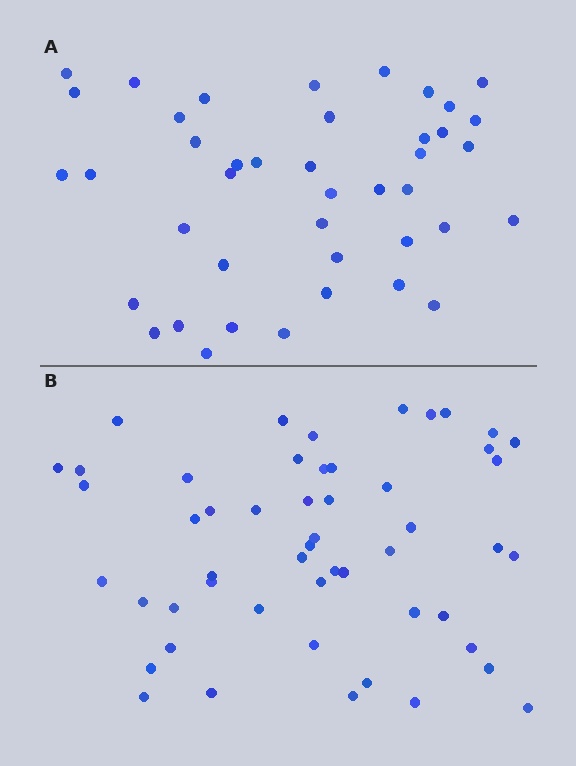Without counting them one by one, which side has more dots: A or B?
Region B (the bottom region) has more dots.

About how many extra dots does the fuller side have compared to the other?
Region B has roughly 10 or so more dots than region A.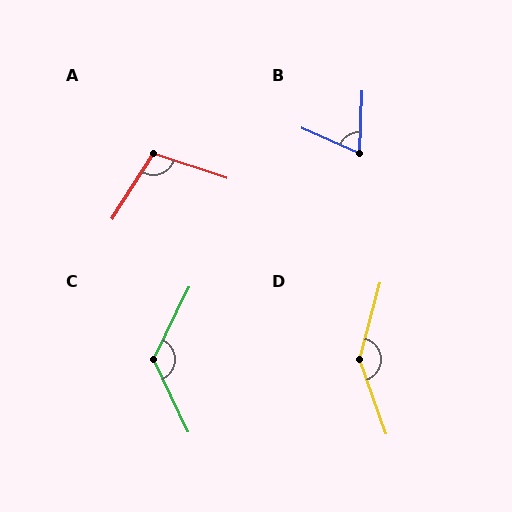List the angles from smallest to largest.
B (68°), A (104°), C (128°), D (145°).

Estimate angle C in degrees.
Approximately 128 degrees.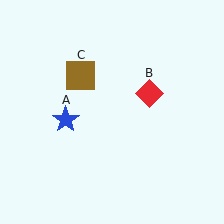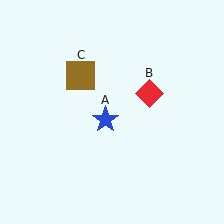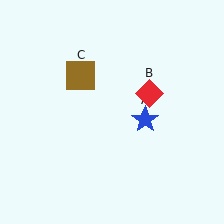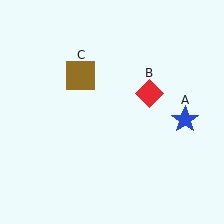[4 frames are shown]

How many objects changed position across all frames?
1 object changed position: blue star (object A).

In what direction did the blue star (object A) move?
The blue star (object A) moved right.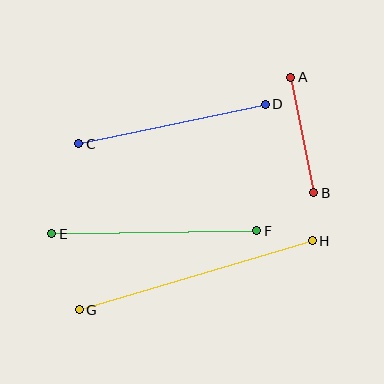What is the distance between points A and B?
The distance is approximately 118 pixels.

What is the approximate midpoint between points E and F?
The midpoint is at approximately (154, 232) pixels.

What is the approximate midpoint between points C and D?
The midpoint is at approximately (172, 124) pixels.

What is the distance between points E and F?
The distance is approximately 205 pixels.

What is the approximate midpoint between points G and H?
The midpoint is at approximately (196, 275) pixels.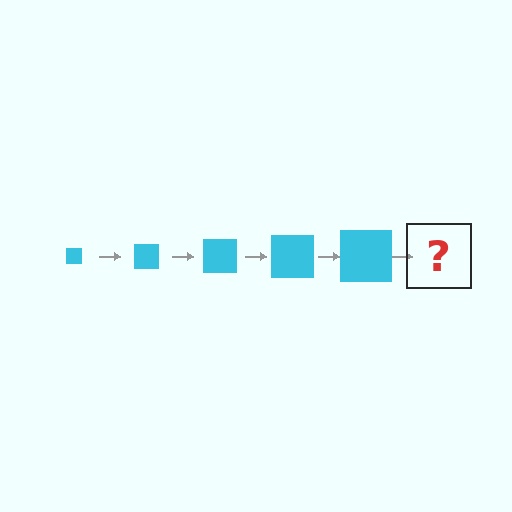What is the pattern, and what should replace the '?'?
The pattern is that the square gets progressively larger each step. The '?' should be a cyan square, larger than the previous one.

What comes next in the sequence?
The next element should be a cyan square, larger than the previous one.